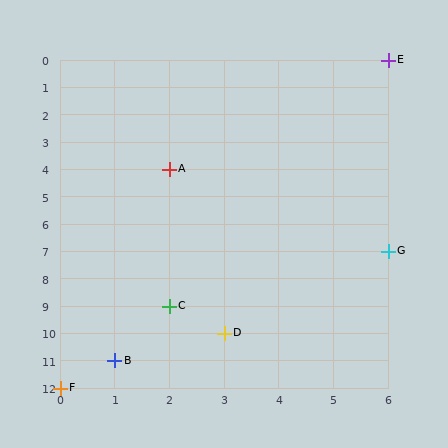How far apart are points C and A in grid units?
Points C and A are 5 rows apart.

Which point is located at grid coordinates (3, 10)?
Point D is at (3, 10).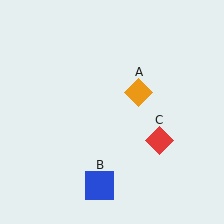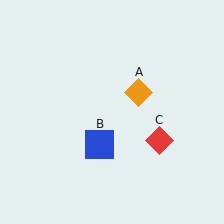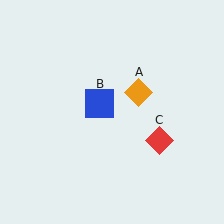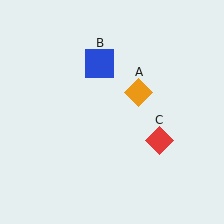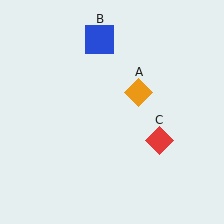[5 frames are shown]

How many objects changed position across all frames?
1 object changed position: blue square (object B).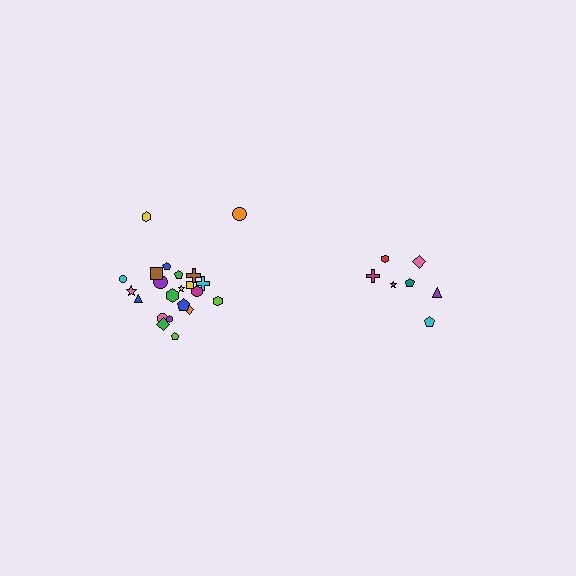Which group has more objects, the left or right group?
The left group.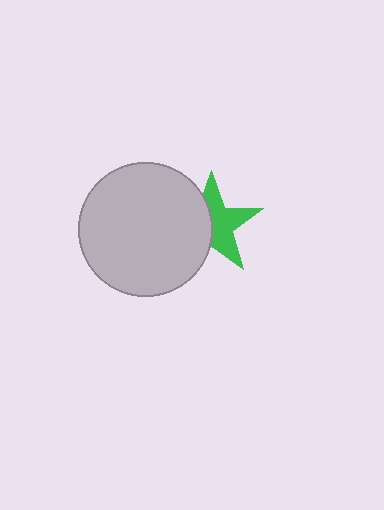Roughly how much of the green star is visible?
About half of it is visible (roughly 54%).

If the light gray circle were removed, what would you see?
You would see the complete green star.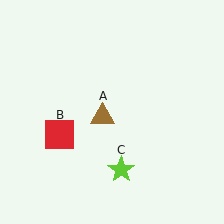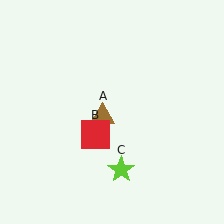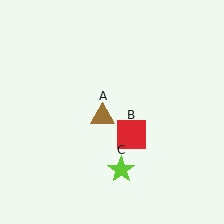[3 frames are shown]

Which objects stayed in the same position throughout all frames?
Brown triangle (object A) and lime star (object C) remained stationary.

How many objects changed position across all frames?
1 object changed position: red square (object B).